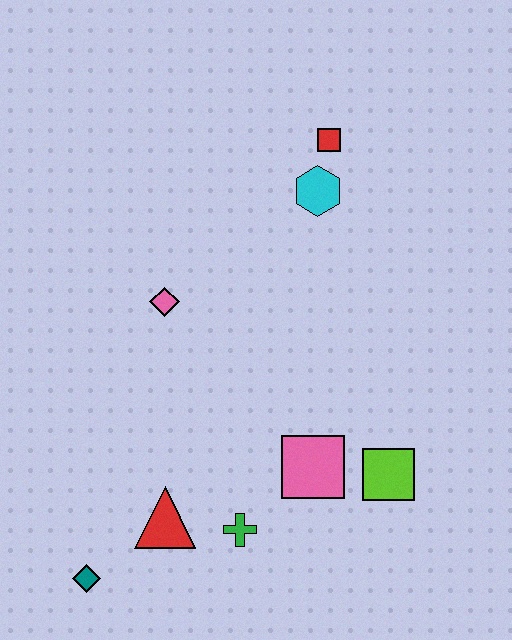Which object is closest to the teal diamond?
The red triangle is closest to the teal diamond.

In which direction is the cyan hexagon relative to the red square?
The cyan hexagon is below the red square.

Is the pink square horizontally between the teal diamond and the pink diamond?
No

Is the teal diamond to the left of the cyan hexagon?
Yes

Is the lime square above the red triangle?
Yes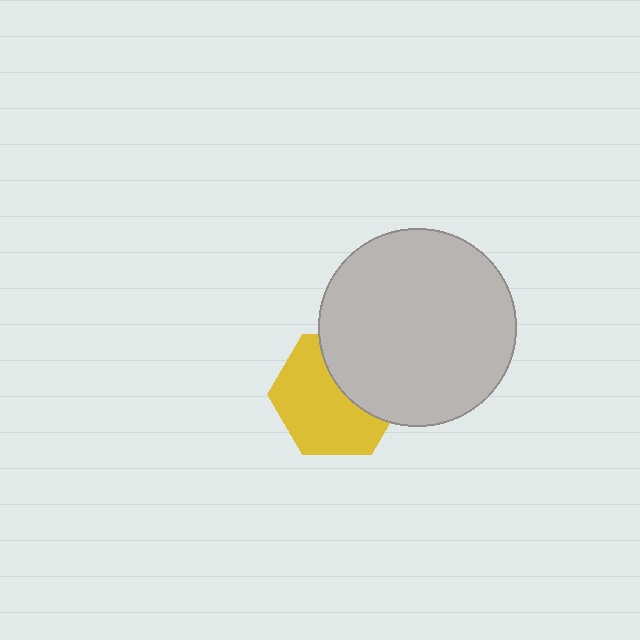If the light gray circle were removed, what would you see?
You would see the complete yellow hexagon.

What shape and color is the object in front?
The object in front is a light gray circle.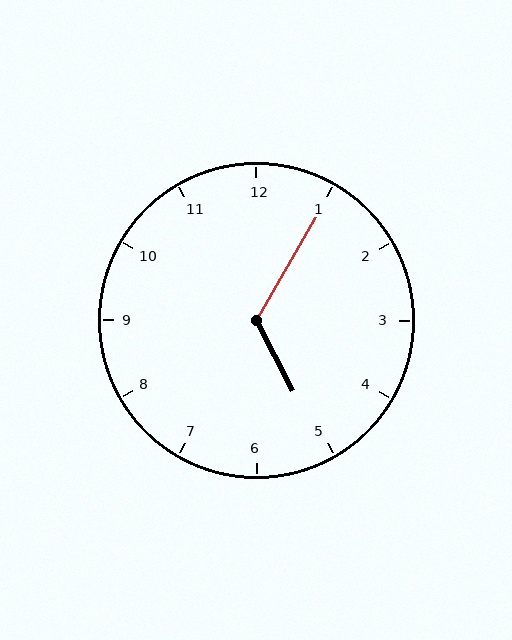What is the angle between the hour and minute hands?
Approximately 122 degrees.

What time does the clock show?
5:05.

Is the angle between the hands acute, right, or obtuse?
It is obtuse.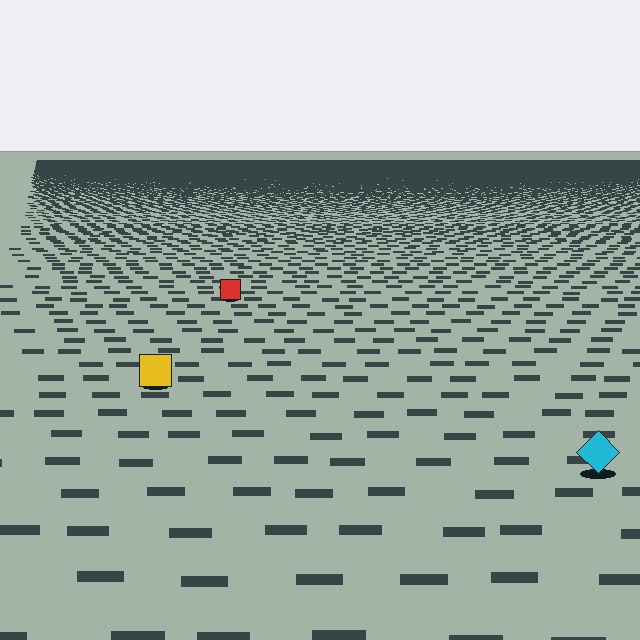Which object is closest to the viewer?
The cyan diamond is closest. The texture marks near it are larger and more spread out.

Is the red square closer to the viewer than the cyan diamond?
No. The cyan diamond is closer — you can tell from the texture gradient: the ground texture is coarser near it.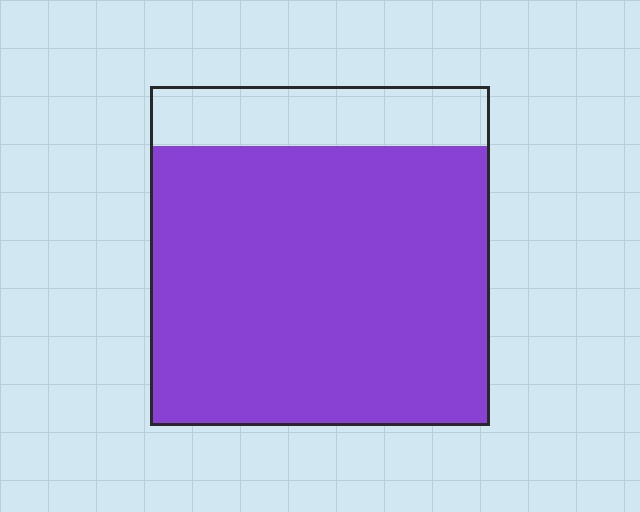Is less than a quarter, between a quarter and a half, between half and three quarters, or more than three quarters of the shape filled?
More than three quarters.